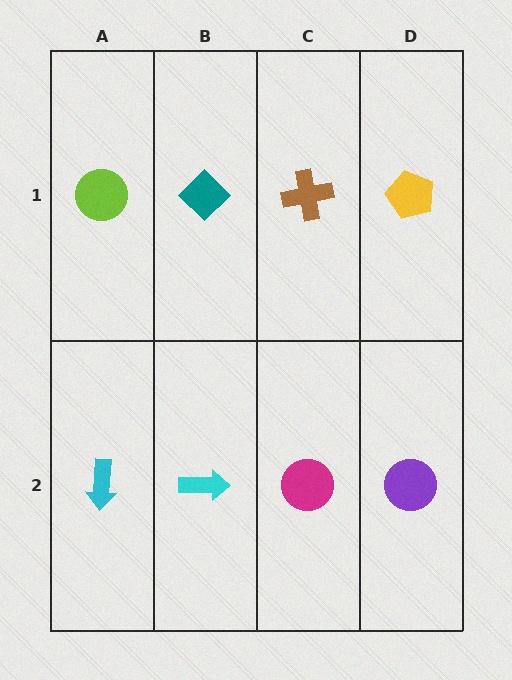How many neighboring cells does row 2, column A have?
2.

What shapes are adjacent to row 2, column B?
A teal diamond (row 1, column B), a cyan arrow (row 2, column A), a magenta circle (row 2, column C).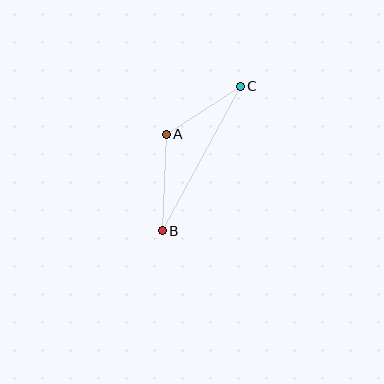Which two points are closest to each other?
Points A and C are closest to each other.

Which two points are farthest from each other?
Points B and C are farthest from each other.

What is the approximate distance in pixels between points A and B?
The distance between A and B is approximately 97 pixels.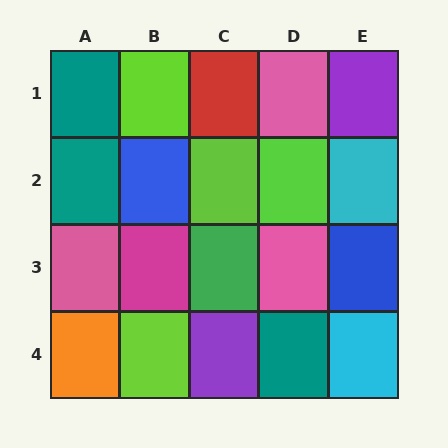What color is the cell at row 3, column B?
Magenta.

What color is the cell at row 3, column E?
Blue.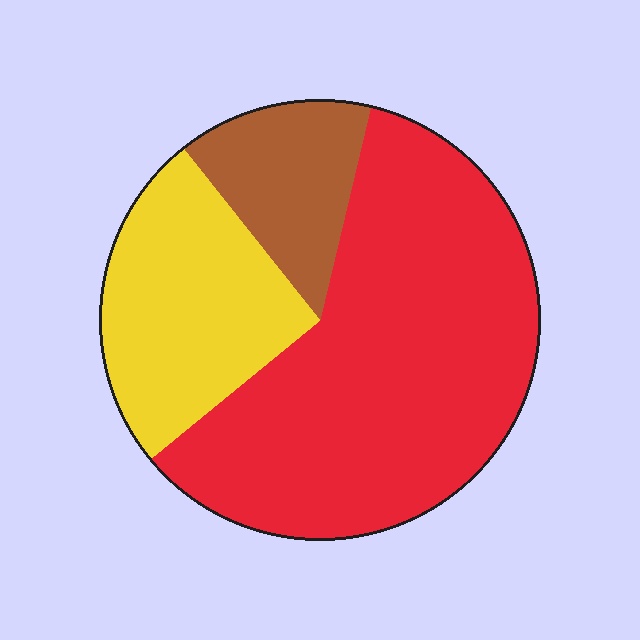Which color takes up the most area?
Red, at roughly 60%.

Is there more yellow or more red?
Red.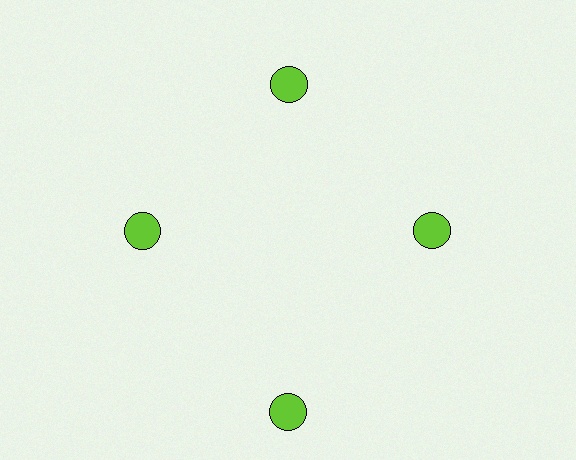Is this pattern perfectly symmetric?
No. The 4 lime circles are arranged in a ring, but one element near the 6 o'clock position is pushed outward from the center, breaking the 4-fold rotational symmetry.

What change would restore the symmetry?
The symmetry would be restored by moving it inward, back onto the ring so that all 4 circles sit at equal angles and equal distance from the center.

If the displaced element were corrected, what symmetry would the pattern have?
It would have 4-fold rotational symmetry — the pattern would map onto itself every 90 degrees.